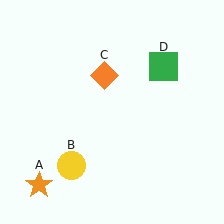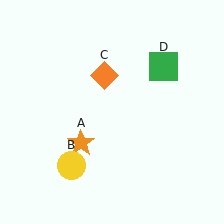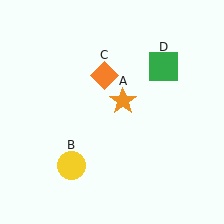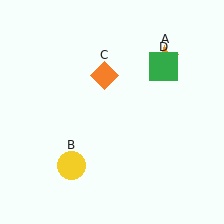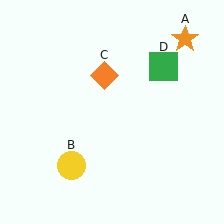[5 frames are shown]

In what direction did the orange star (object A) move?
The orange star (object A) moved up and to the right.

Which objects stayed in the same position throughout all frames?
Yellow circle (object B) and orange diamond (object C) and green square (object D) remained stationary.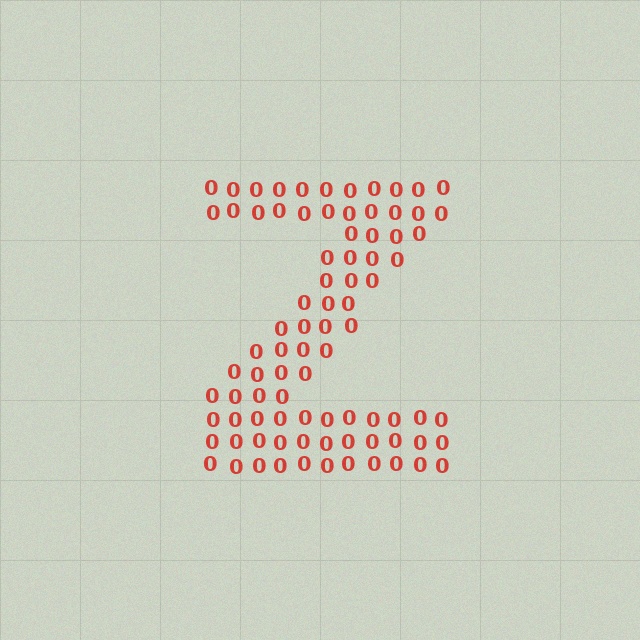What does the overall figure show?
The overall figure shows the letter Z.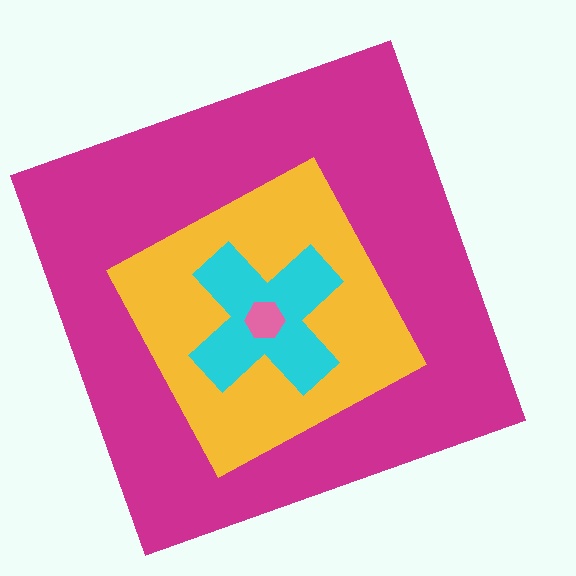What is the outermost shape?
The magenta square.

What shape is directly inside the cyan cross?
The pink hexagon.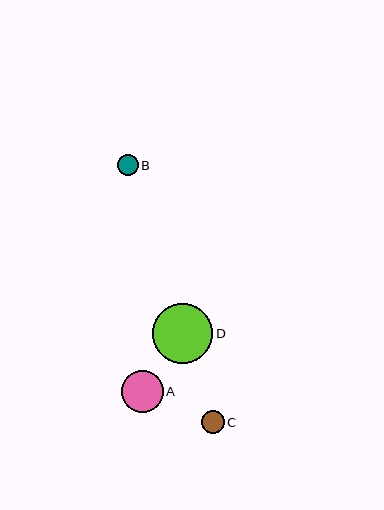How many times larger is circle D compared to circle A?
Circle D is approximately 1.4 times the size of circle A.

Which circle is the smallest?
Circle B is the smallest with a size of approximately 21 pixels.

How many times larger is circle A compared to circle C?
Circle A is approximately 1.8 times the size of circle C.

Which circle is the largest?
Circle D is the largest with a size of approximately 60 pixels.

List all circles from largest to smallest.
From largest to smallest: D, A, C, B.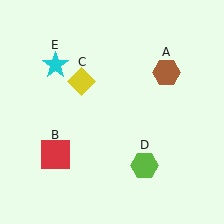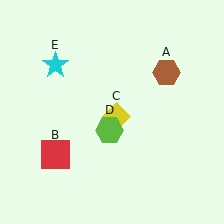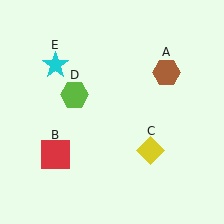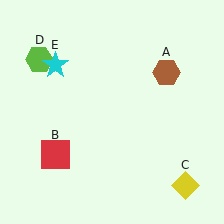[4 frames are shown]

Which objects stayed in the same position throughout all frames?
Brown hexagon (object A) and red square (object B) and cyan star (object E) remained stationary.